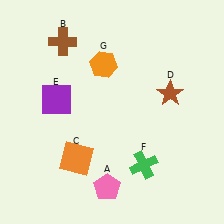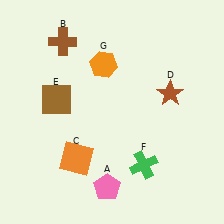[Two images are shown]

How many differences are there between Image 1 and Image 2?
There is 1 difference between the two images.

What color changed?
The square (E) changed from purple in Image 1 to brown in Image 2.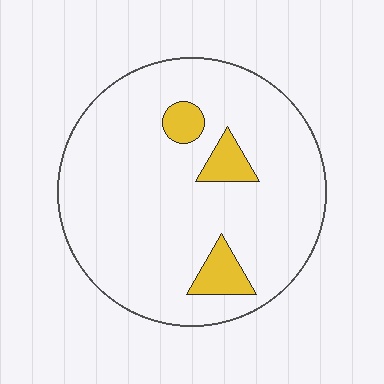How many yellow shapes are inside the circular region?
3.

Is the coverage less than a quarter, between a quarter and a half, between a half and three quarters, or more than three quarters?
Less than a quarter.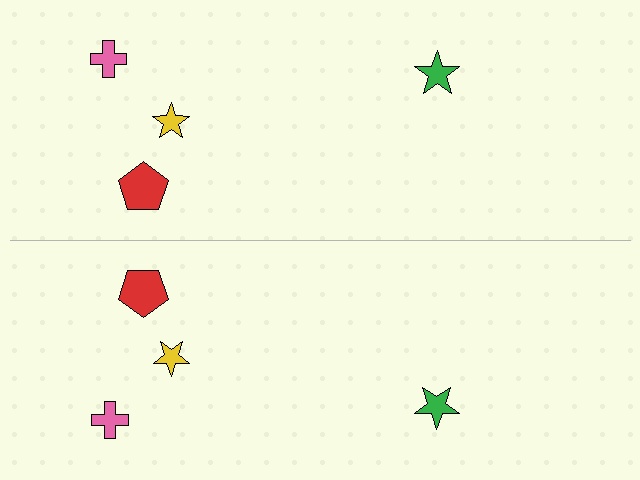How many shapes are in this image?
There are 8 shapes in this image.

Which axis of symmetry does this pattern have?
The pattern has a horizontal axis of symmetry running through the center of the image.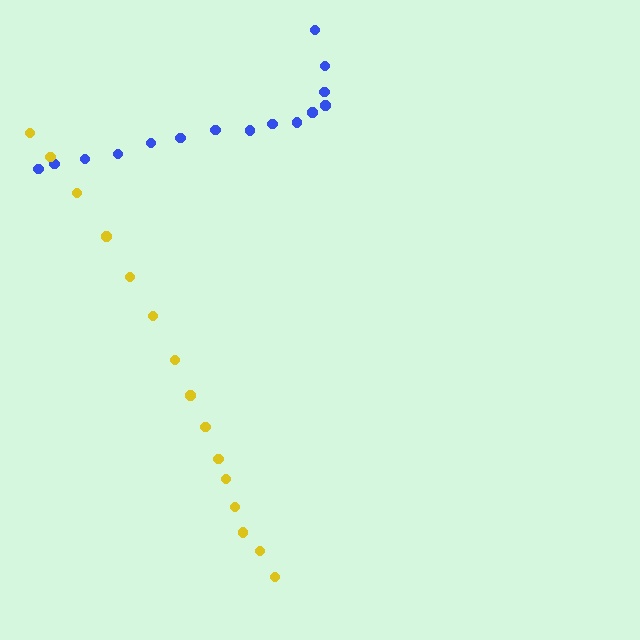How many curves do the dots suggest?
There are 2 distinct paths.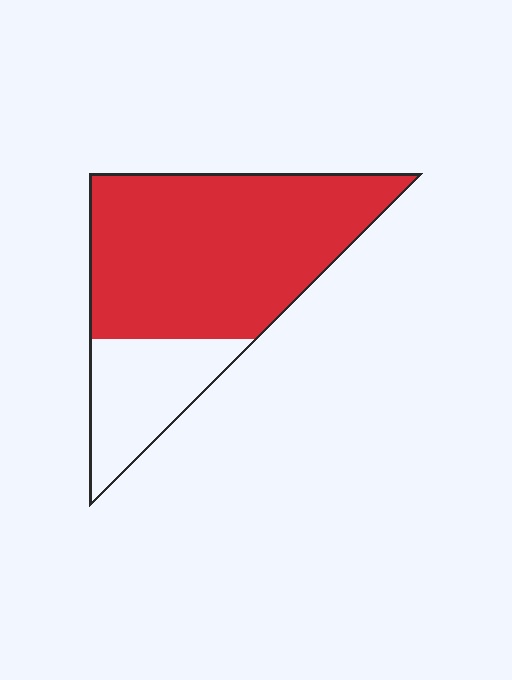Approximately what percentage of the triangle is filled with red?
Approximately 75%.